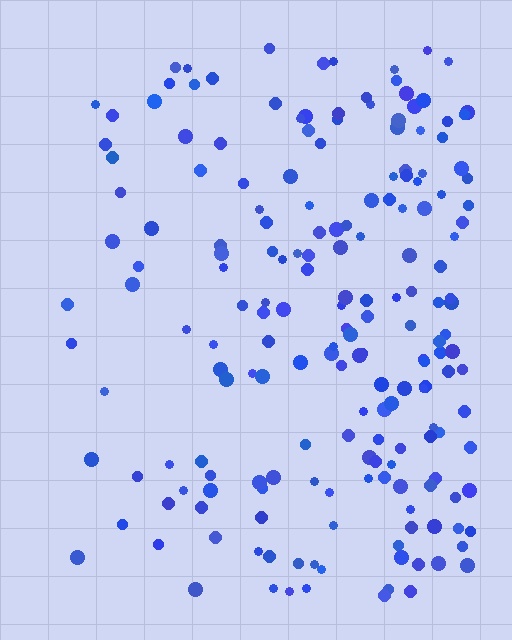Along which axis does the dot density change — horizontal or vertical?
Horizontal.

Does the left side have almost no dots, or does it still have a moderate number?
Still a moderate number, just noticeably fewer than the right.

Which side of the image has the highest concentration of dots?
The right.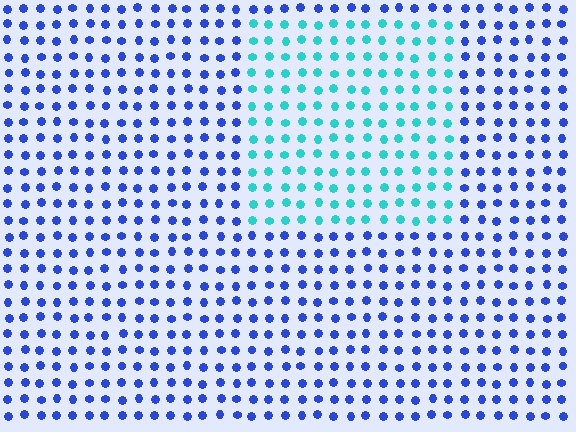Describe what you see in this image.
The image is filled with small blue elements in a uniform arrangement. A rectangle-shaped region is visible where the elements are tinted to a slightly different hue, forming a subtle color boundary.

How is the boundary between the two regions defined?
The boundary is defined purely by a slight shift in hue (about 53 degrees). Spacing, size, and orientation are identical on both sides.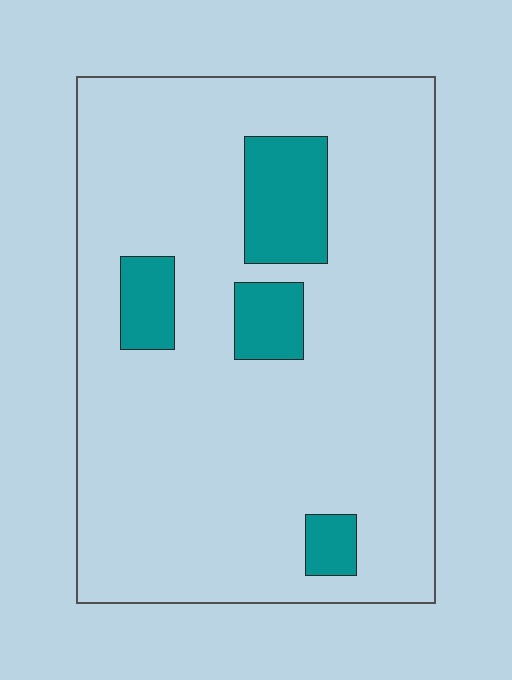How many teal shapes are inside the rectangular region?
4.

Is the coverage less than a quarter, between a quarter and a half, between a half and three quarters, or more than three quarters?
Less than a quarter.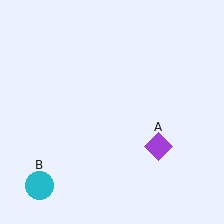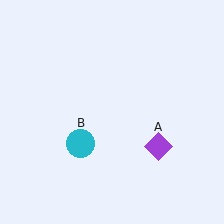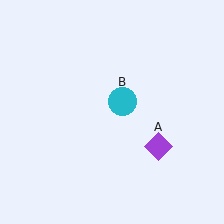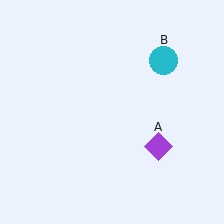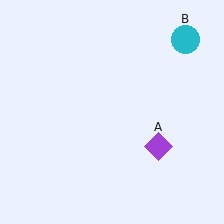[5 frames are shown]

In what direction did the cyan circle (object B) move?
The cyan circle (object B) moved up and to the right.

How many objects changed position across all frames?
1 object changed position: cyan circle (object B).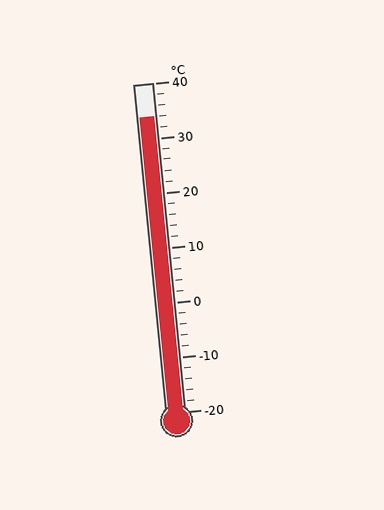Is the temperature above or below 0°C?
The temperature is above 0°C.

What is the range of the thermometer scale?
The thermometer scale ranges from -20°C to 40°C.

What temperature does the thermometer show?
The thermometer shows approximately 34°C.